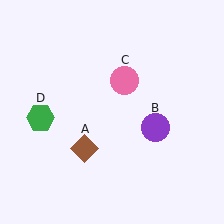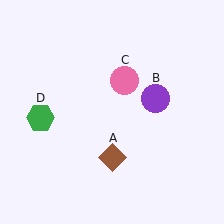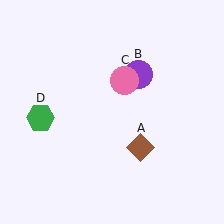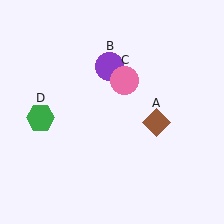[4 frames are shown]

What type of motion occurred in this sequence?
The brown diamond (object A), purple circle (object B) rotated counterclockwise around the center of the scene.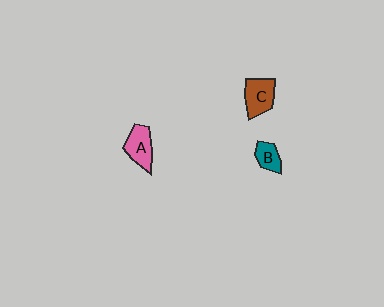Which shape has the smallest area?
Shape B (teal).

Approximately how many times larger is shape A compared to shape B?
Approximately 1.5 times.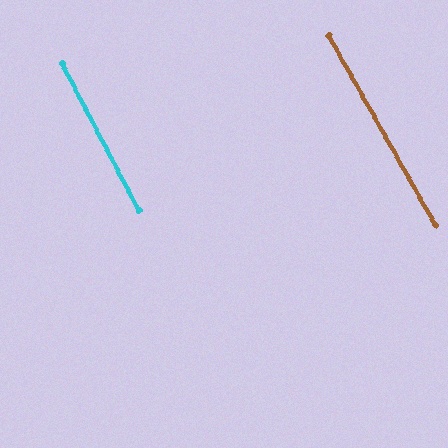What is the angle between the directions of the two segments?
Approximately 2 degrees.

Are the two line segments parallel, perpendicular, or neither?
Parallel — their directions differ by only 1.7°.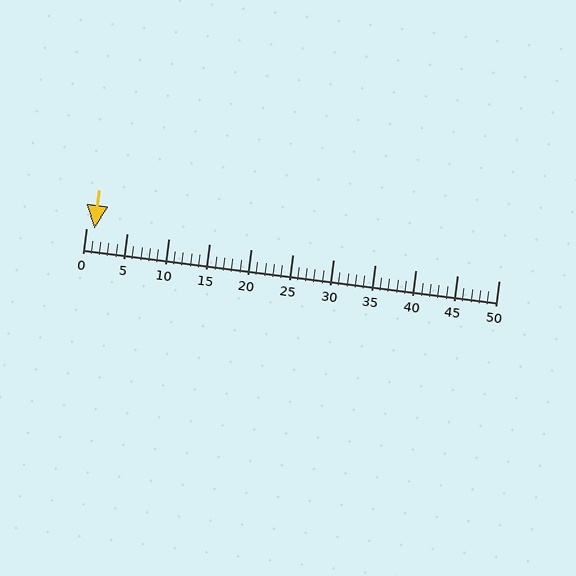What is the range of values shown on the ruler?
The ruler shows values from 0 to 50.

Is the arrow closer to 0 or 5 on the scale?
The arrow is closer to 0.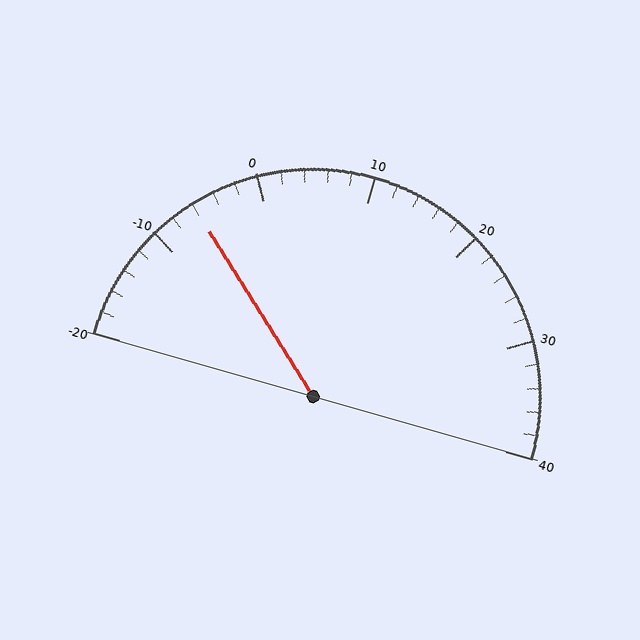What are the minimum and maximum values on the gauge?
The gauge ranges from -20 to 40.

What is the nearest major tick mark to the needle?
The nearest major tick mark is -10.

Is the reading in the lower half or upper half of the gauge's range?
The reading is in the lower half of the range (-20 to 40).